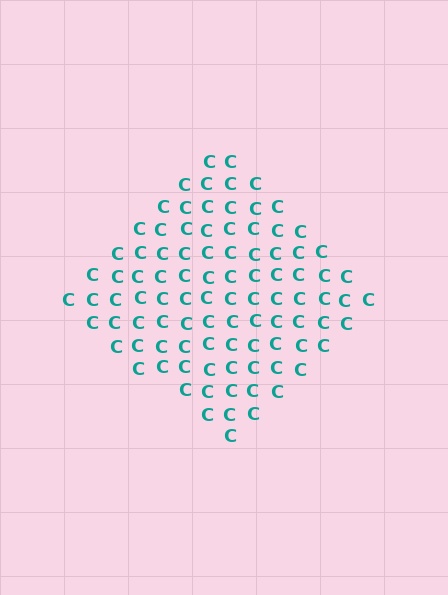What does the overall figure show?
The overall figure shows a diamond.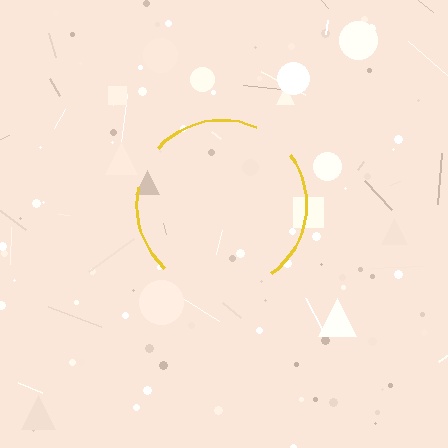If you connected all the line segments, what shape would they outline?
They would outline a circle.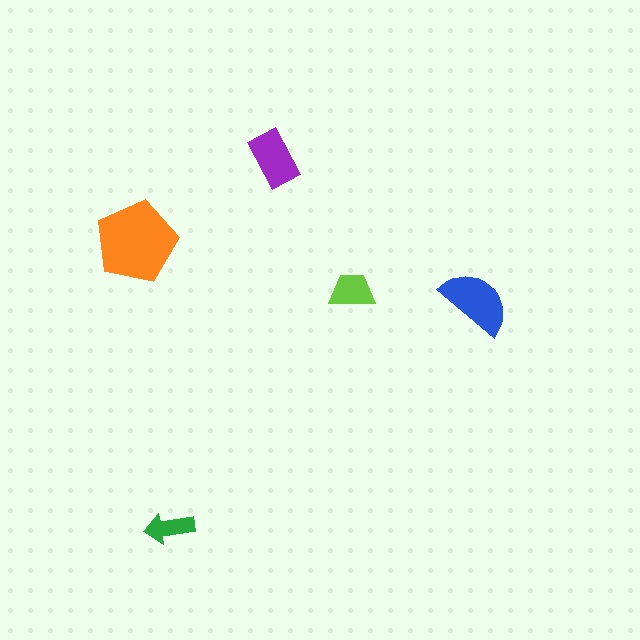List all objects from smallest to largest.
The green arrow, the lime trapezoid, the purple rectangle, the blue semicircle, the orange pentagon.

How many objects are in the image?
There are 5 objects in the image.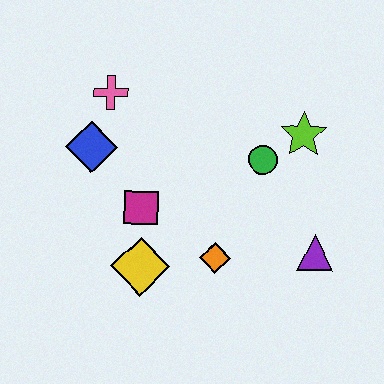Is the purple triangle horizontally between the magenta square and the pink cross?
No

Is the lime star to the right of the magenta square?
Yes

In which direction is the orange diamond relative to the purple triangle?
The orange diamond is to the left of the purple triangle.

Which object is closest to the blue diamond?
The pink cross is closest to the blue diamond.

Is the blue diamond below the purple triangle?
No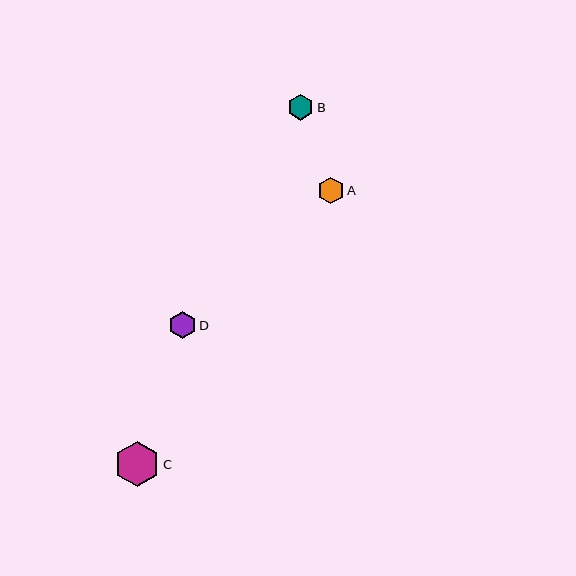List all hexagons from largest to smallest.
From largest to smallest: C, D, A, B.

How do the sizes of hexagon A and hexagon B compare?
Hexagon A and hexagon B are approximately the same size.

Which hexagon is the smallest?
Hexagon B is the smallest with a size of approximately 26 pixels.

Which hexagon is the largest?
Hexagon C is the largest with a size of approximately 45 pixels.